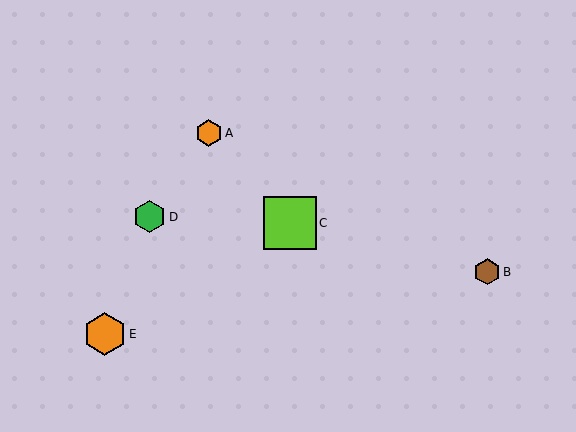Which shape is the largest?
The lime square (labeled C) is the largest.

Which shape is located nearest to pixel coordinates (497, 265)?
The brown hexagon (labeled B) at (487, 272) is nearest to that location.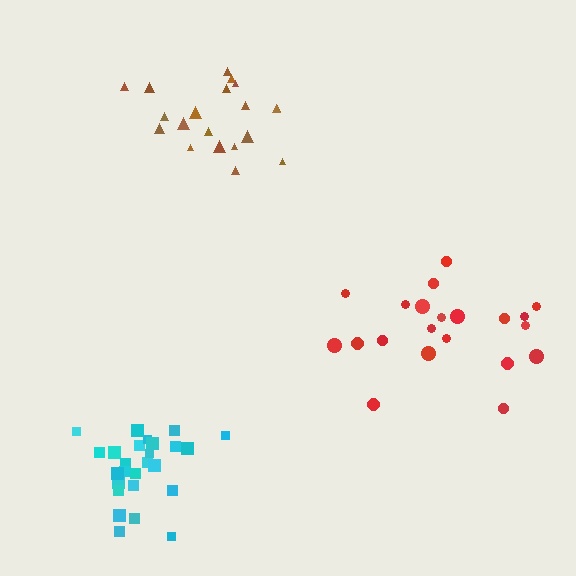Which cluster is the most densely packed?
Cyan.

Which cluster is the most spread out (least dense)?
Red.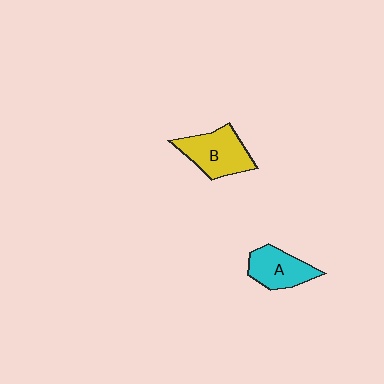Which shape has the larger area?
Shape B (yellow).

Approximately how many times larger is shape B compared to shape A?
Approximately 1.2 times.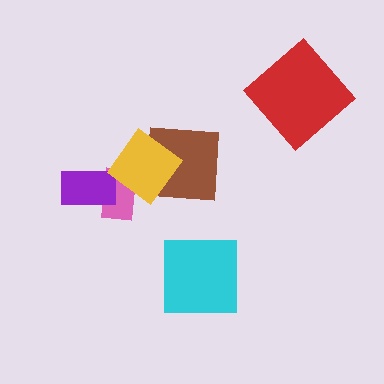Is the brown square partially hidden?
Yes, it is partially covered by another shape.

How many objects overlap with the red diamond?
0 objects overlap with the red diamond.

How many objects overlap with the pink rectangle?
2 objects overlap with the pink rectangle.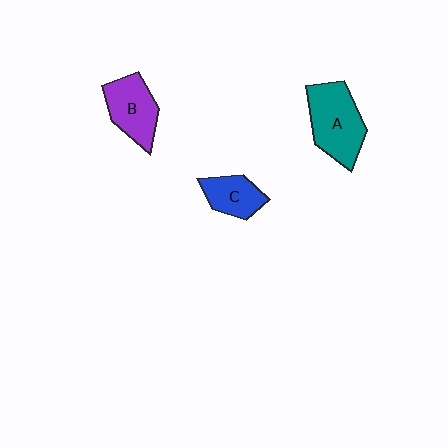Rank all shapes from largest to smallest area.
From largest to smallest: A (teal), B (purple), C (blue).